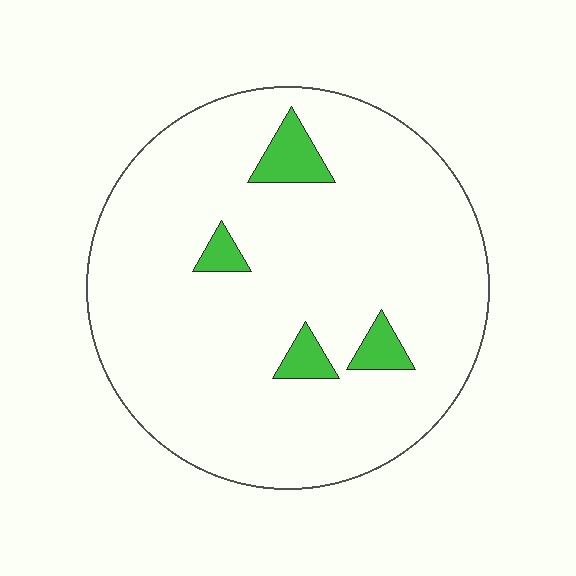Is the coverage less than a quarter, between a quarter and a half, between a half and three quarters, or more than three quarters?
Less than a quarter.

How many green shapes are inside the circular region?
4.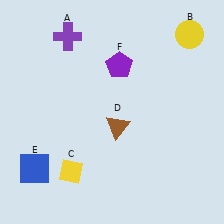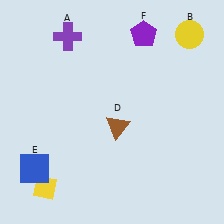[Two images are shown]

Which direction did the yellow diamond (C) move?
The yellow diamond (C) moved left.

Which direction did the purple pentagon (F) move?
The purple pentagon (F) moved up.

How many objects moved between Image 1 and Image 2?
2 objects moved between the two images.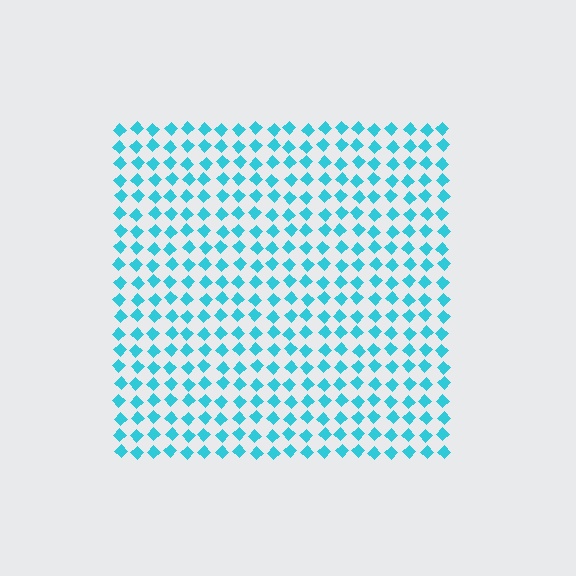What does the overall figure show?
The overall figure shows a square.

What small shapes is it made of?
It is made of small diamonds.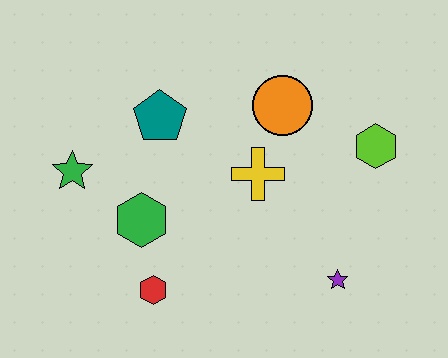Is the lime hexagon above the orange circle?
No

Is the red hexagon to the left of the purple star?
Yes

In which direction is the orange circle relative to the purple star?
The orange circle is above the purple star.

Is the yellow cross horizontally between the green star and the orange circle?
Yes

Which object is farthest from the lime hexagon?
The green star is farthest from the lime hexagon.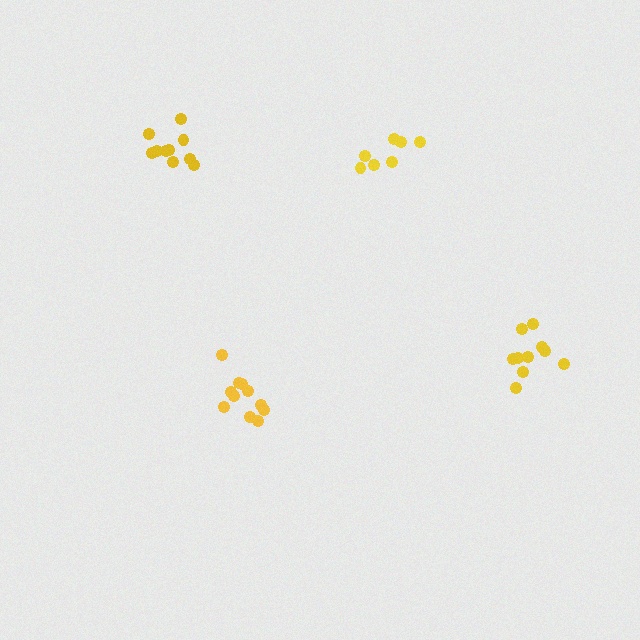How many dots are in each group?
Group 1: 10 dots, Group 2: 7 dots, Group 3: 11 dots, Group 4: 10 dots (38 total).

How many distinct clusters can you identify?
There are 4 distinct clusters.